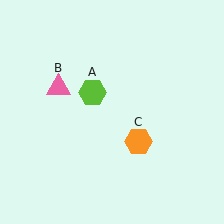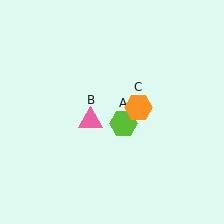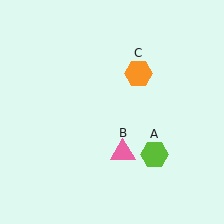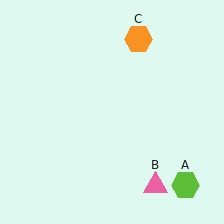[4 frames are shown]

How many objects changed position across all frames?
3 objects changed position: lime hexagon (object A), pink triangle (object B), orange hexagon (object C).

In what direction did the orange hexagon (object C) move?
The orange hexagon (object C) moved up.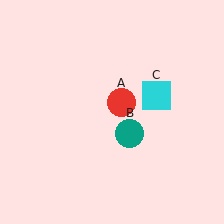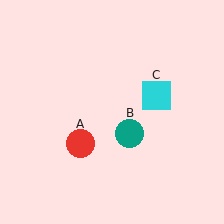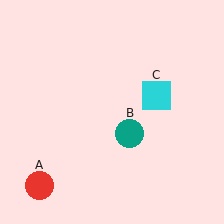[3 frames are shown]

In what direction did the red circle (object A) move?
The red circle (object A) moved down and to the left.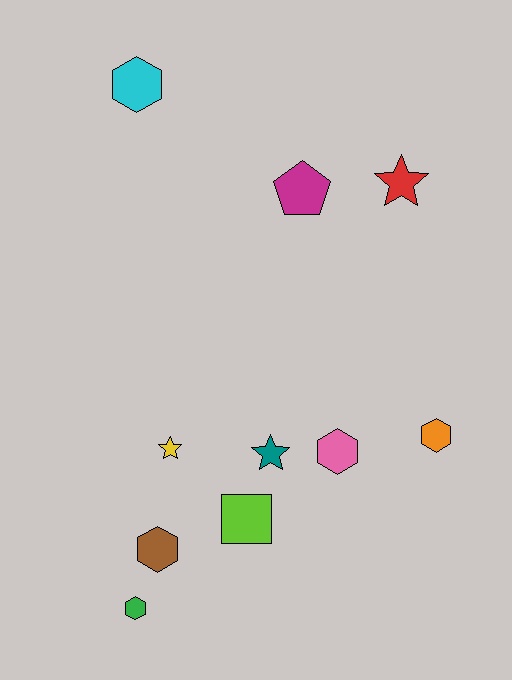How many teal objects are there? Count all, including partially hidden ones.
There is 1 teal object.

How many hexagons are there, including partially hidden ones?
There are 5 hexagons.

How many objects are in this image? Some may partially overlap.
There are 10 objects.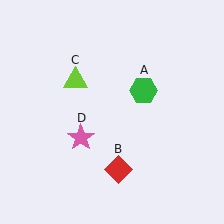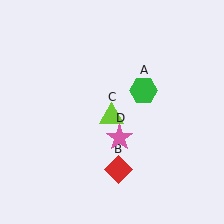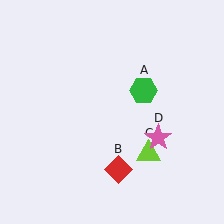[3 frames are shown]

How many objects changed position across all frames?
2 objects changed position: lime triangle (object C), pink star (object D).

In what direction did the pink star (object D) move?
The pink star (object D) moved right.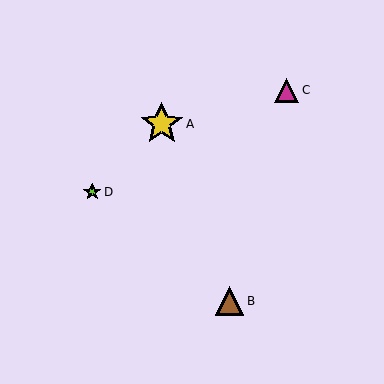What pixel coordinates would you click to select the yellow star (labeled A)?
Click at (162, 124) to select the yellow star A.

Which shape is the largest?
The yellow star (labeled A) is the largest.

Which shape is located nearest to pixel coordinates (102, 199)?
The lime star (labeled D) at (92, 192) is nearest to that location.